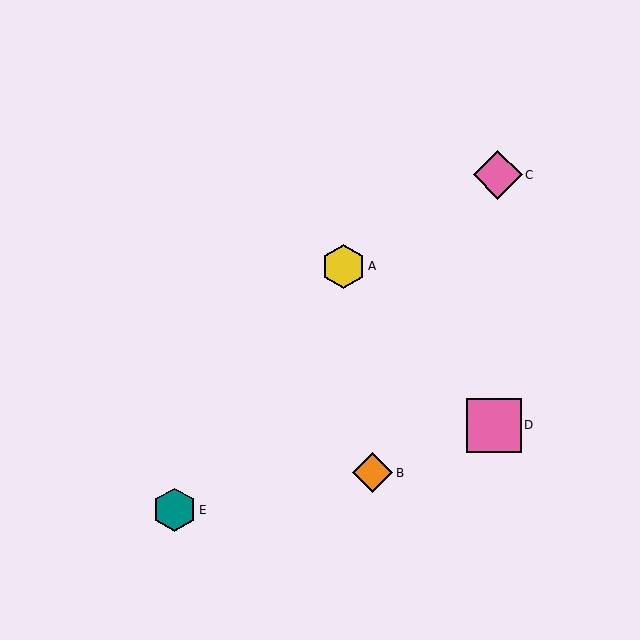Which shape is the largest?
The pink square (labeled D) is the largest.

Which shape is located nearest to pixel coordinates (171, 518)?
The teal hexagon (labeled E) at (174, 510) is nearest to that location.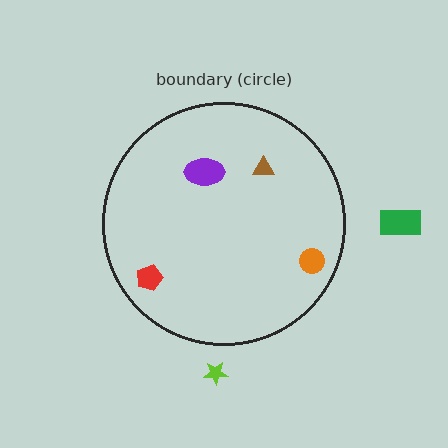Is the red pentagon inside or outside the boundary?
Inside.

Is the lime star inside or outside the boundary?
Outside.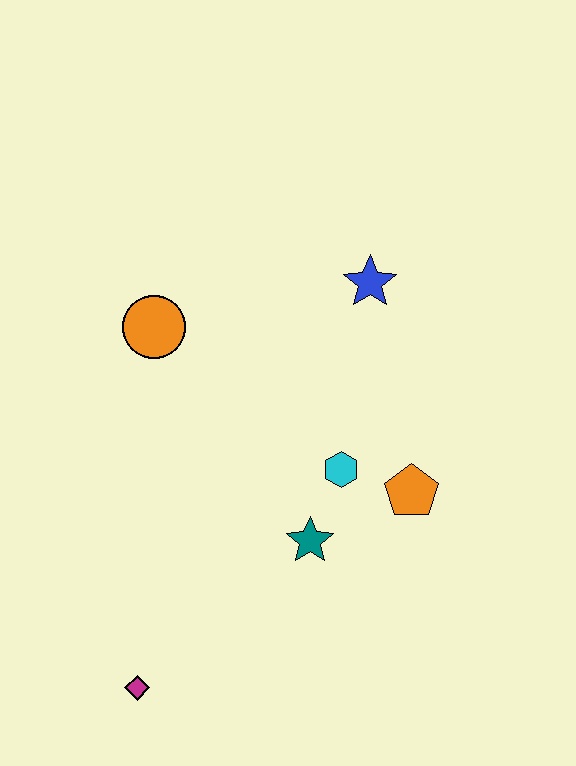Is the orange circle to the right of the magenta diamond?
Yes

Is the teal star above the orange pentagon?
No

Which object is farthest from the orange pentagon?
The magenta diamond is farthest from the orange pentagon.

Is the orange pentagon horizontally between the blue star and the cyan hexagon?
No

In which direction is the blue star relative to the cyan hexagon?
The blue star is above the cyan hexagon.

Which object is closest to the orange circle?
The blue star is closest to the orange circle.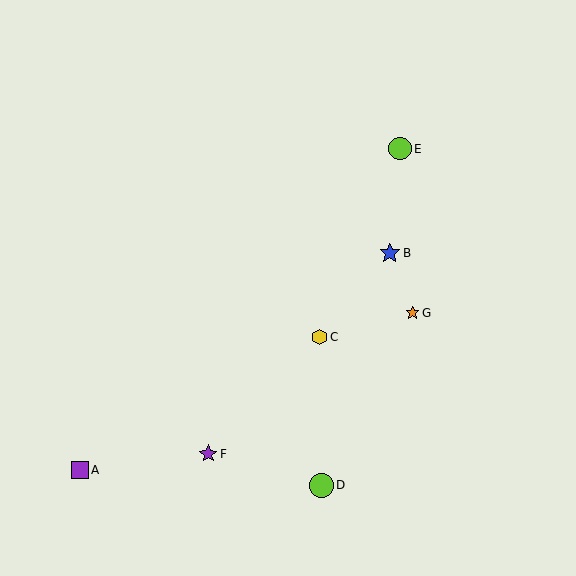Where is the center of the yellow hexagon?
The center of the yellow hexagon is at (319, 337).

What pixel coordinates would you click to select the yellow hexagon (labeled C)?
Click at (319, 337) to select the yellow hexagon C.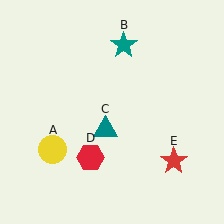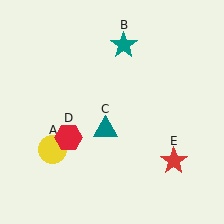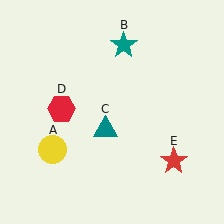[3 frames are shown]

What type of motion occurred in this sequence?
The red hexagon (object D) rotated clockwise around the center of the scene.